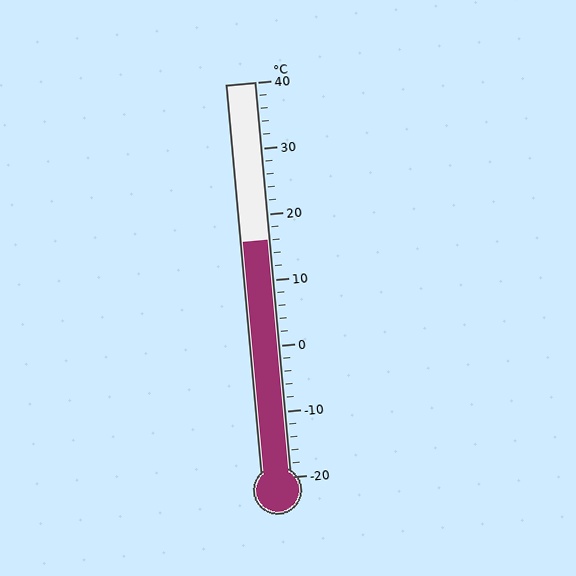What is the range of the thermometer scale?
The thermometer scale ranges from -20°C to 40°C.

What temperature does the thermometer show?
The thermometer shows approximately 16°C.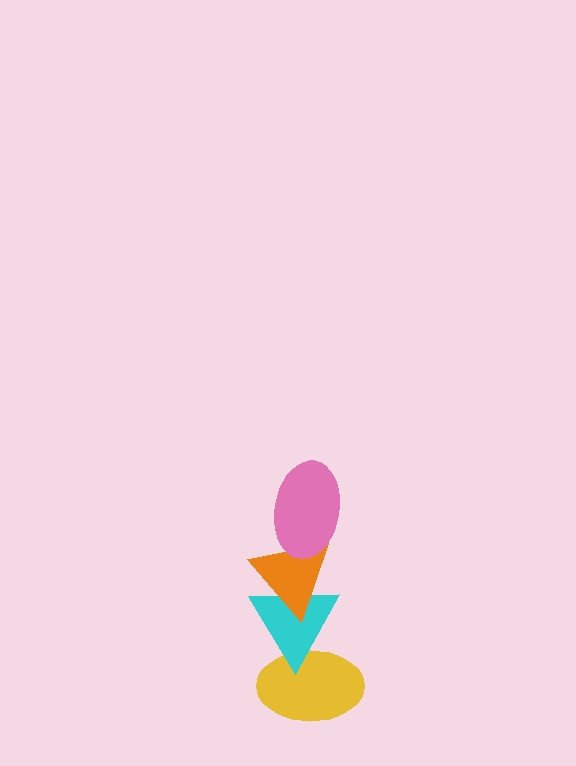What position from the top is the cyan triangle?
The cyan triangle is 3rd from the top.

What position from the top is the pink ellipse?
The pink ellipse is 1st from the top.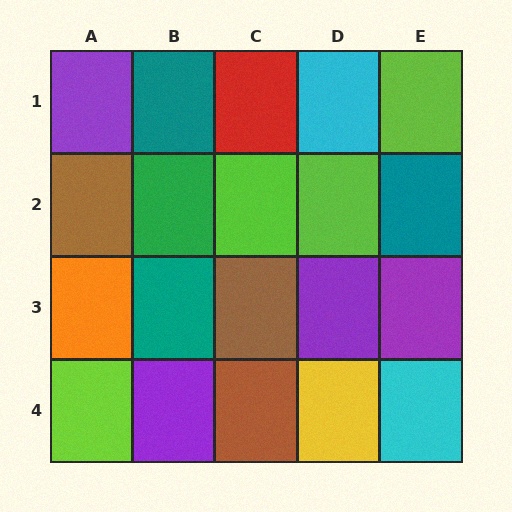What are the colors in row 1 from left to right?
Purple, teal, red, cyan, lime.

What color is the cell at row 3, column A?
Orange.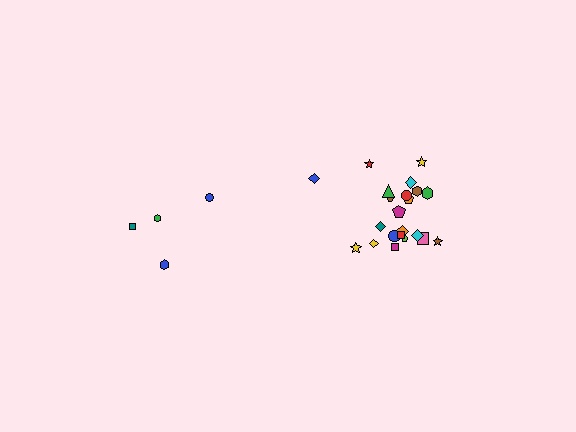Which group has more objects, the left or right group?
The right group.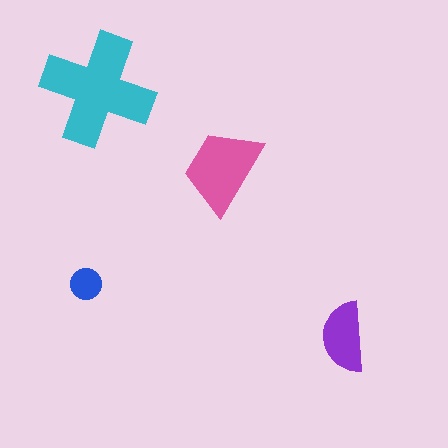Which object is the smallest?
The blue circle.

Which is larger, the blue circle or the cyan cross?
The cyan cross.